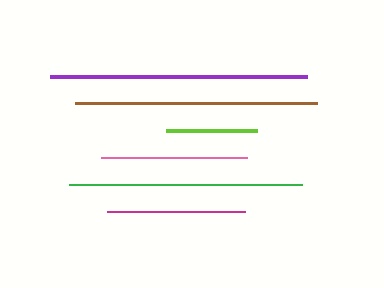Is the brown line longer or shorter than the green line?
The brown line is longer than the green line.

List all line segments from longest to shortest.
From longest to shortest: purple, brown, green, pink, magenta, lime.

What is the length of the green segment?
The green segment is approximately 233 pixels long.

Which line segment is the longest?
The purple line is the longest at approximately 257 pixels.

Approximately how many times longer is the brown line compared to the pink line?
The brown line is approximately 1.7 times the length of the pink line.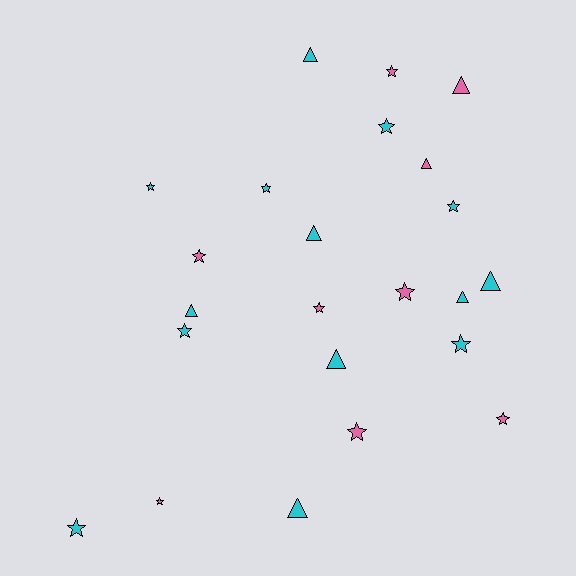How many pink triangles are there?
There are 2 pink triangles.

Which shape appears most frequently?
Star, with 14 objects.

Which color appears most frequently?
Cyan, with 14 objects.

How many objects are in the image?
There are 23 objects.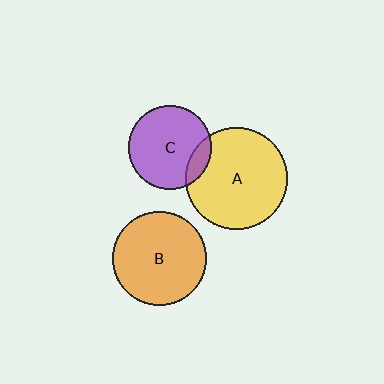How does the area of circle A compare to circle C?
Approximately 1.5 times.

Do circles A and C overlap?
Yes.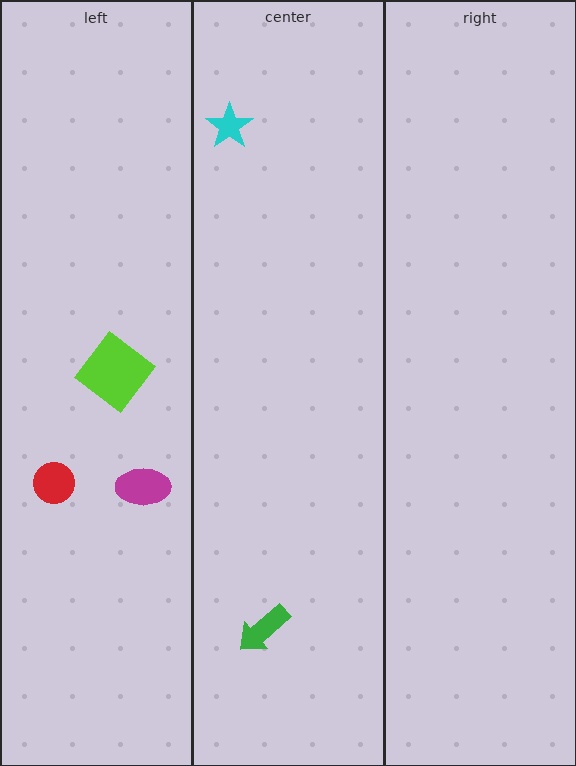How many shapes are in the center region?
2.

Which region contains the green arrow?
The center region.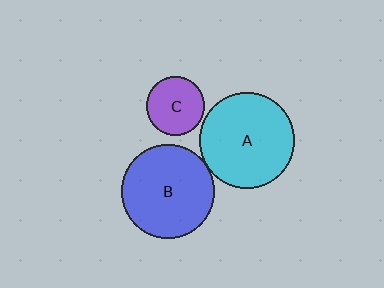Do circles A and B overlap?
Yes.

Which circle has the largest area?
Circle A (cyan).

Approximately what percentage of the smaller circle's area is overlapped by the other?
Approximately 5%.